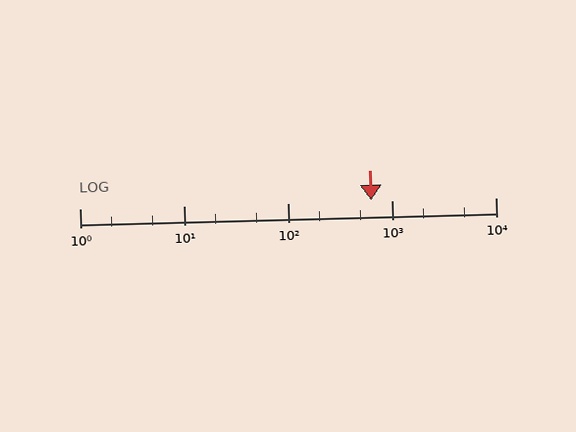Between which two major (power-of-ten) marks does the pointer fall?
The pointer is between 100 and 1000.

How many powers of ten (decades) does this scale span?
The scale spans 4 decades, from 1 to 10000.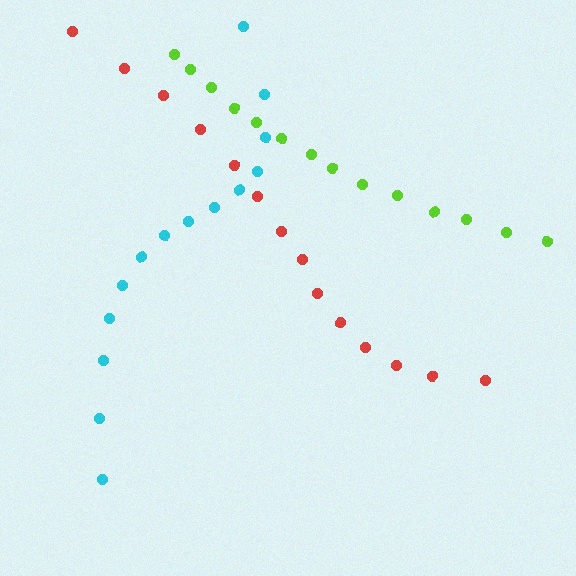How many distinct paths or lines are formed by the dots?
There are 3 distinct paths.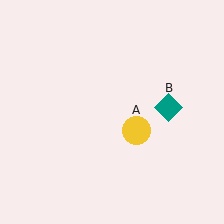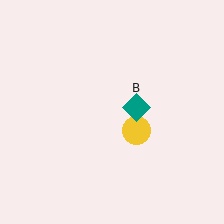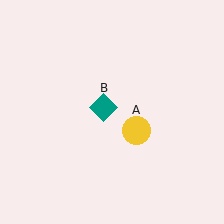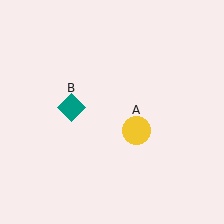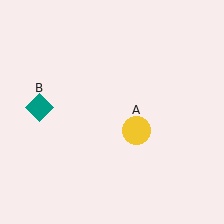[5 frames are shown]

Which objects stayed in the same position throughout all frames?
Yellow circle (object A) remained stationary.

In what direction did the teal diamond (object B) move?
The teal diamond (object B) moved left.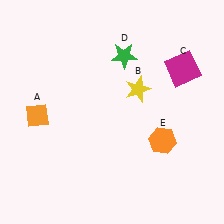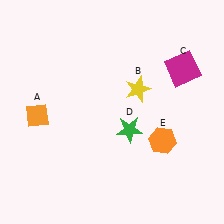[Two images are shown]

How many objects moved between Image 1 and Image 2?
1 object moved between the two images.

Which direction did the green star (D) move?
The green star (D) moved down.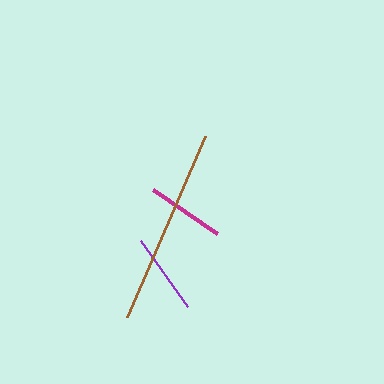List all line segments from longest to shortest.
From longest to shortest: brown, purple, magenta.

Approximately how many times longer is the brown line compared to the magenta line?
The brown line is approximately 2.5 times the length of the magenta line.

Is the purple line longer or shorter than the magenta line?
The purple line is longer than the magenta line.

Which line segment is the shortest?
The magenta line is the shortest at approximately 78 pixels.